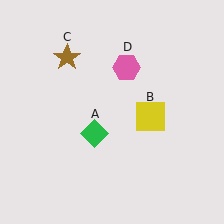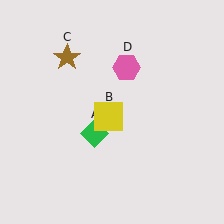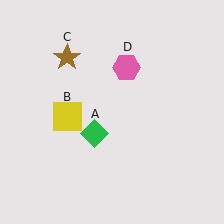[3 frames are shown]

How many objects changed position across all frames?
1 object changed position: yellow square (object B).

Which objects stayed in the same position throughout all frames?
Green diamond (object A) and brown star (object C) and pink hexagon (object D) remained stationary.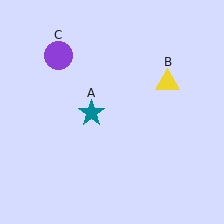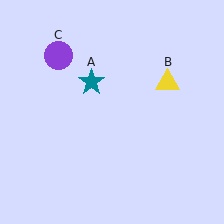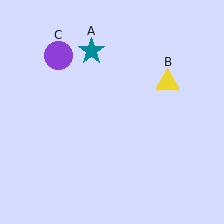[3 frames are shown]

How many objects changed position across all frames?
1 object changed position: teal star (object A).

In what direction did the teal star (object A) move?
The teal star (object A) moved up.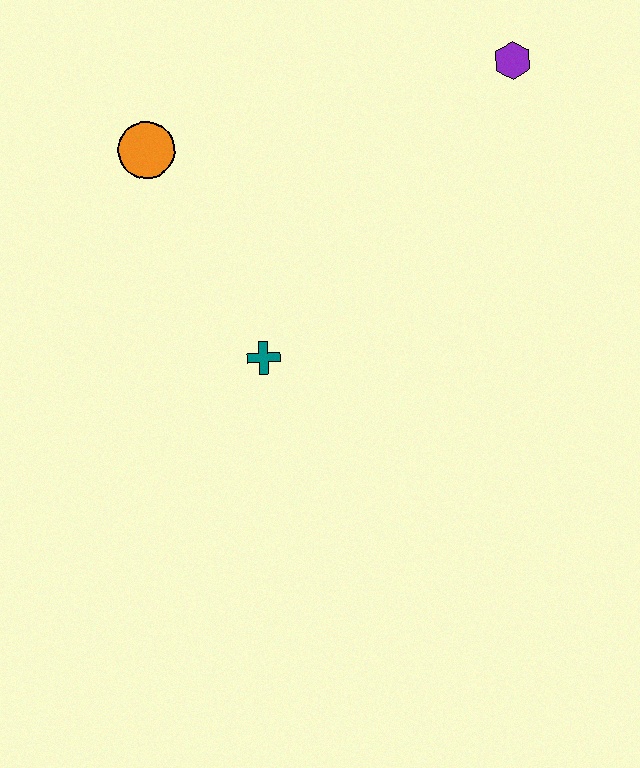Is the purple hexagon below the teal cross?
No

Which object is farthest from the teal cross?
The purple hexagon is farthest from the teal cross.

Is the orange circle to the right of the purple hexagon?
No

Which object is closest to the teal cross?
The orange circle is closest to the teal cross.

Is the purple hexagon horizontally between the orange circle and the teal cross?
No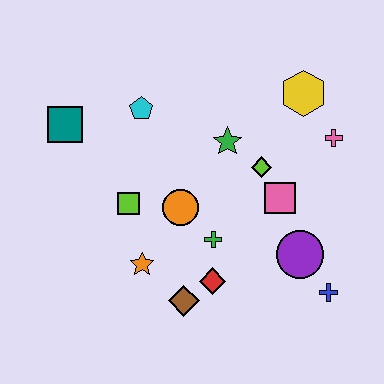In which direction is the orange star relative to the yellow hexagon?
The orange star is below the yellow hexagon.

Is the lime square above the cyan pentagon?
No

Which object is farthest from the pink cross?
The teal square is farthest from the pink cross.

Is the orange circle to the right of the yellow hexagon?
No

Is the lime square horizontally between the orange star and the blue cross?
No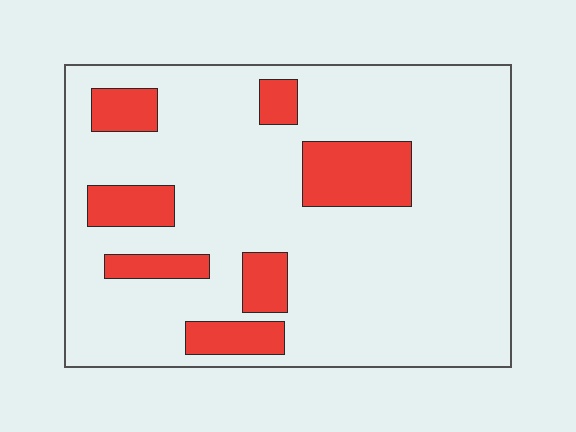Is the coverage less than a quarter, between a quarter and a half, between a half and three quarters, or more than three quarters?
Less than a quarter.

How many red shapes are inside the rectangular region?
7.